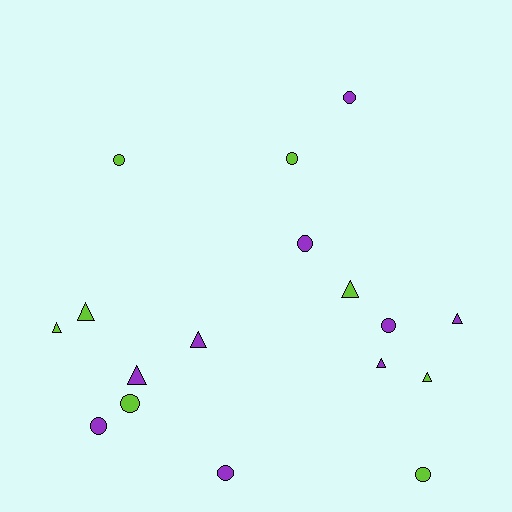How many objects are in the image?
There are 17 objects.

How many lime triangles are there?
There are 4 lime triangles.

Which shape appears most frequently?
Circle, with 9 objects.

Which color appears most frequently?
Purple, with 9 objects.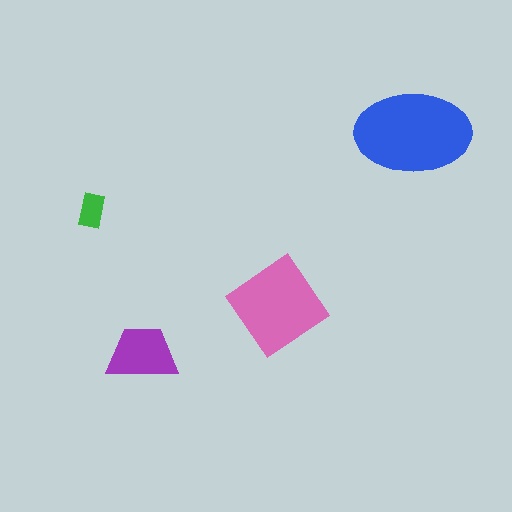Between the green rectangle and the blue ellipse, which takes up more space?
The blue ellipse.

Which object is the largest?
The blue ellipse.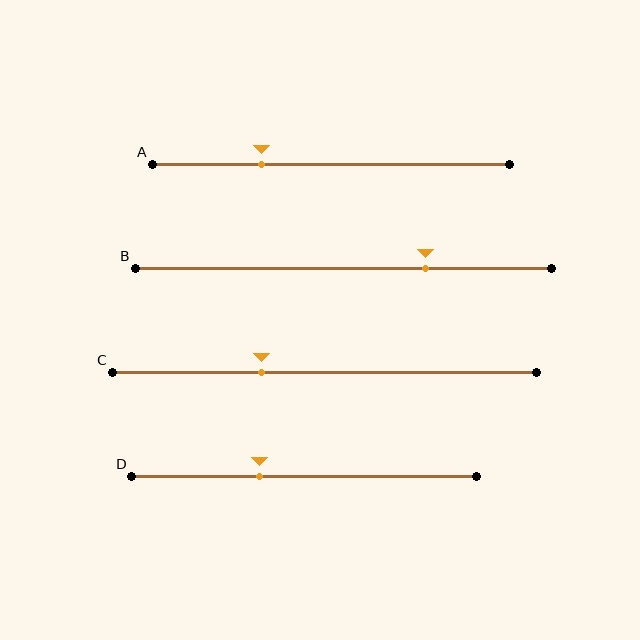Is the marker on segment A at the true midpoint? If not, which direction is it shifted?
No, the marker on segment A is shifted to the left by about 19% of the segment length.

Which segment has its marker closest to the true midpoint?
Segment D has its marker closest to the true midpoint.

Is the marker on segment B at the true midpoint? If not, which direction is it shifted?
No, the marker on segment B is shifted to the right by about 20% of the segment length.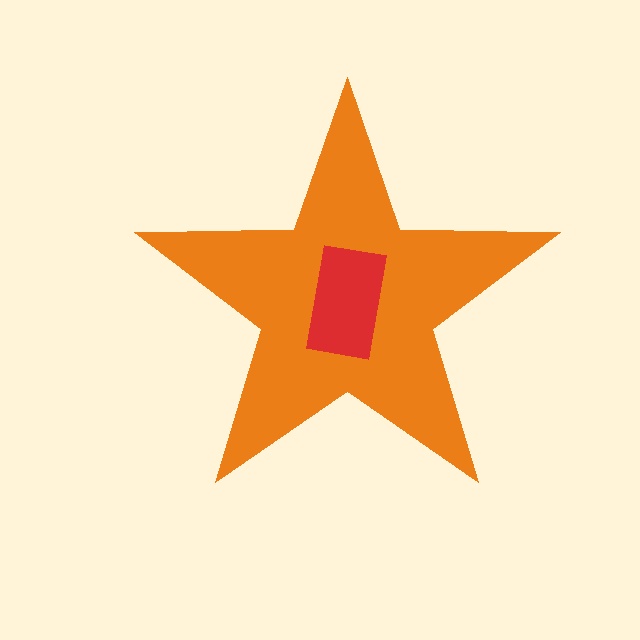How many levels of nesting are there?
2.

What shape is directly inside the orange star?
The red rectangle.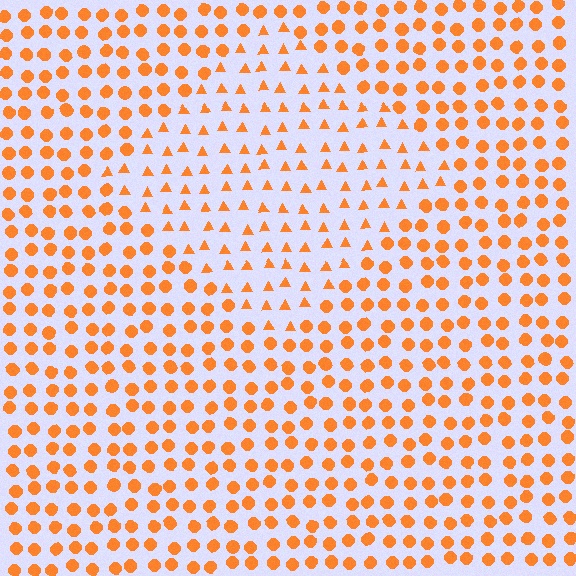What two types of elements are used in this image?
The image uses triangles inside the diamond region and circles outside it.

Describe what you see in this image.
The image is filled with small orange elements arranged in a uniform grid. A diamond-shaped region contains triangles, while the surrounding area contains circles. The boundary is defined purely by the change in element shape.